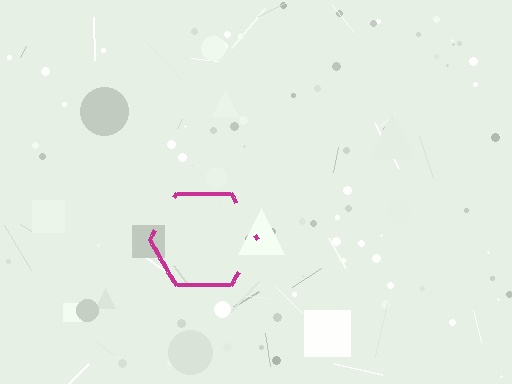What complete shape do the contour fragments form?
The contour fragments form a hexagon.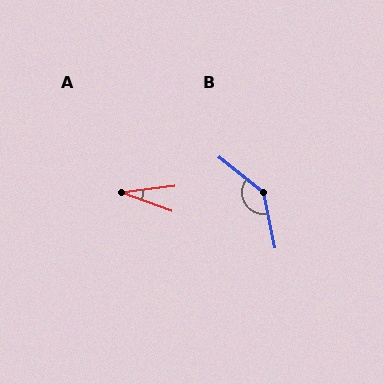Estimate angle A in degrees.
Approximately 27 degrees.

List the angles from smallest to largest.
A (27°), B (140°).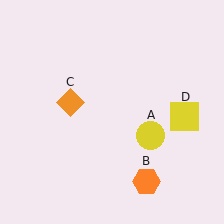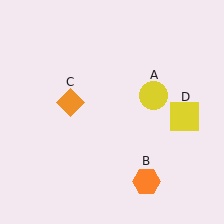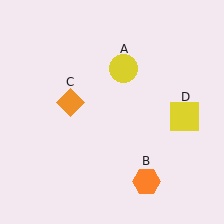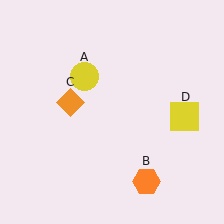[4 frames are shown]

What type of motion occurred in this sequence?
The yellow circle (object A) rotated counterclockwise around the center of the scene.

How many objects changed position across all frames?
1 object changed position: yellow circle (object A).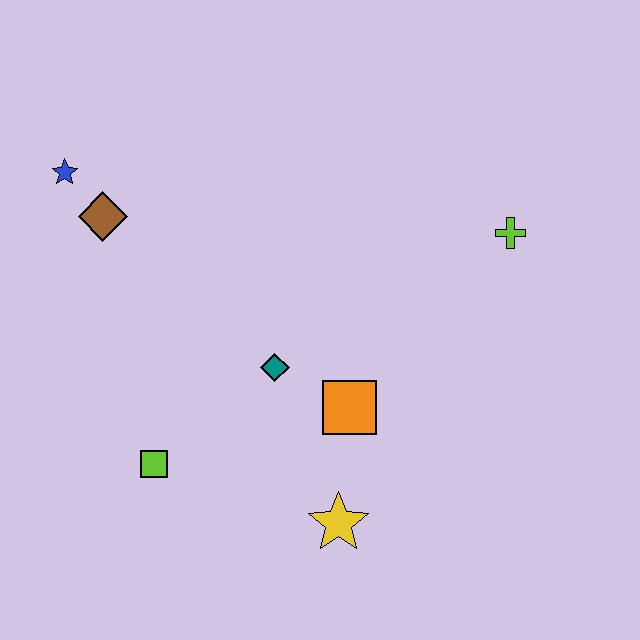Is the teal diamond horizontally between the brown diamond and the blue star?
No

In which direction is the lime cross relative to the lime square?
The lime cross is to the right of the lime square.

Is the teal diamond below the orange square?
No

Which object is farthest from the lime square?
The lime cross is farthest from the lime square.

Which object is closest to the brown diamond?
The blue star is closest to the brown diamond.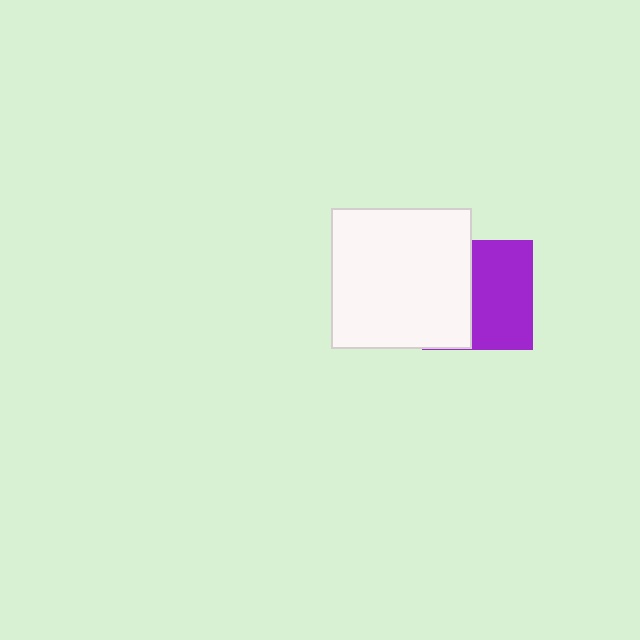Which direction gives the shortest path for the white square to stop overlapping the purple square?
Moving left gives the shortest separation.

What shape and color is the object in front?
The object in front is a white square.